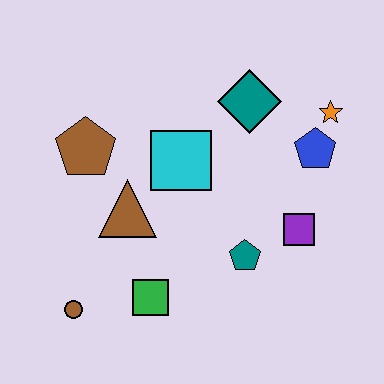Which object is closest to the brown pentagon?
The brown triangle is closest to the brown pentagon.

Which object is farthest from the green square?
The orange star is farthest from the green square.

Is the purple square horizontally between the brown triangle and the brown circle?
No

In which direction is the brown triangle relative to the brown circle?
The brown triangle is above the brown circle.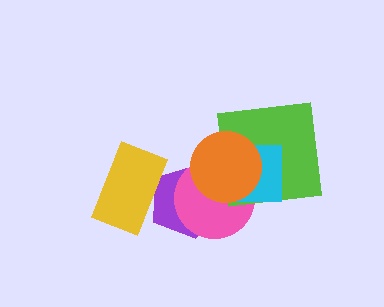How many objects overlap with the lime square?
3 objects overlap with the lime square.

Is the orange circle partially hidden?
No, no other shape covers it.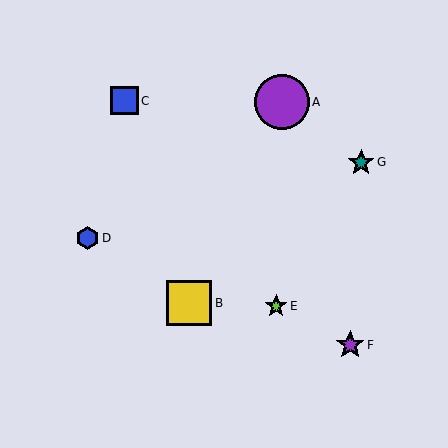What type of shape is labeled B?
Shape B is a yellow square.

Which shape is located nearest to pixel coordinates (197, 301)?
The yellow square (labeled B) at (189, 303) is nearest to that location.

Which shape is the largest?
The purple circle (labeled A) is the largest.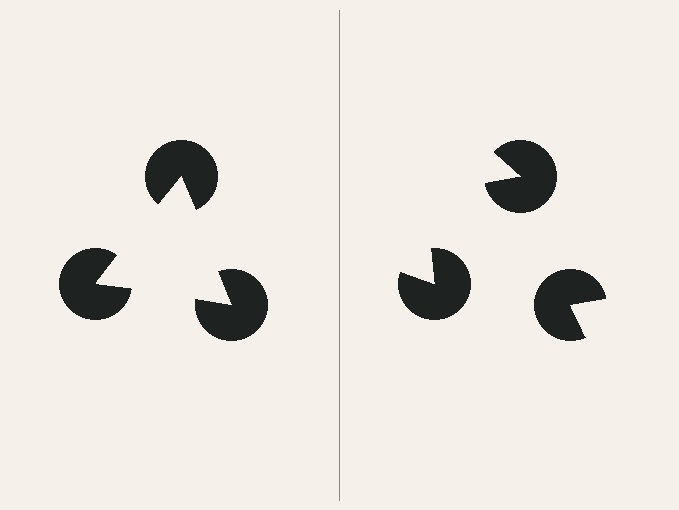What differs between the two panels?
The pac-man discs are positioned identically on both sides; only the wedge orientations differ. On the left they align to a triangle; on the right they are misaligned.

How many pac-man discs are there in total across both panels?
6 — 3 on each side.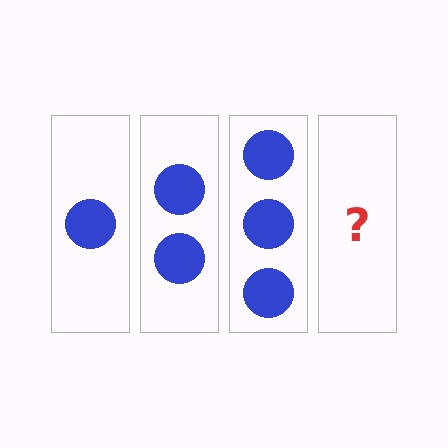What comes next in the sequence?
The next element should be 4 circles.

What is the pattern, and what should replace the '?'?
The pattern is that each step adds one more circle. The '?' should be 4 circles.